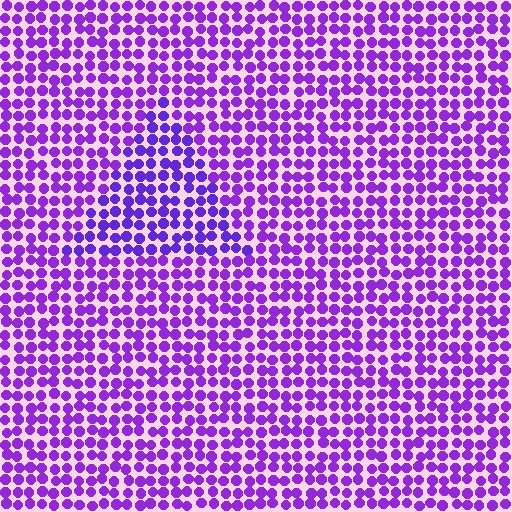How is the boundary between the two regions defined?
The boundary is defined purely by a slight shift in hue (about 18 degrees). Spacing, size, and orientation are identical on both sides.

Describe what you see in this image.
The image is filled with small purple elements in a uniform arrangement. A triangle-shaped region is visible where the elements are tinted to a slightly different hue, forming a subtle color boundary.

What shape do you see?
I see a triangle.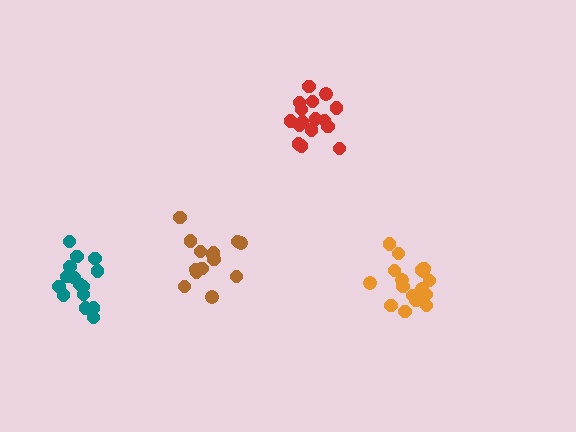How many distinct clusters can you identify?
There are 4 distinct clusters.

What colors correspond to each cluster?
The clusters are colored: red, teal, brown, orange.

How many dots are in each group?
Group 1: 16 dots, Group 2: 15 dots, Group 3: 14 dots, Group 4: 17 dots (62 total).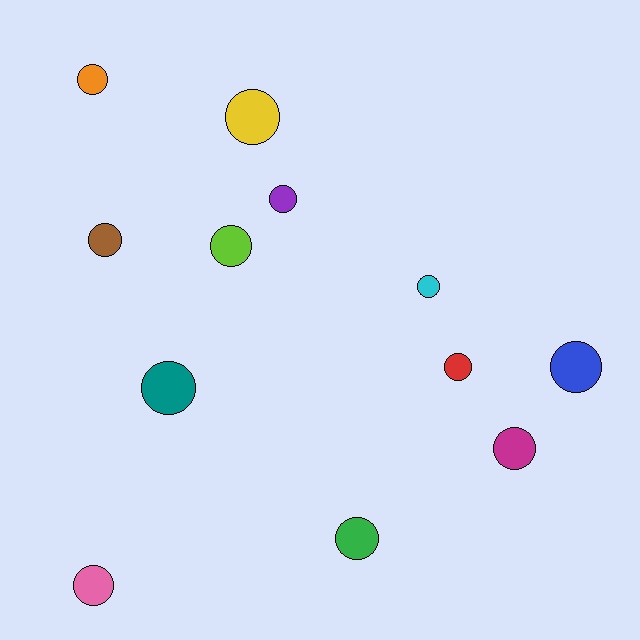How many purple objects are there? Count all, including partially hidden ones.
There is 1 purple object.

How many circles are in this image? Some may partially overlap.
There are 12 circles.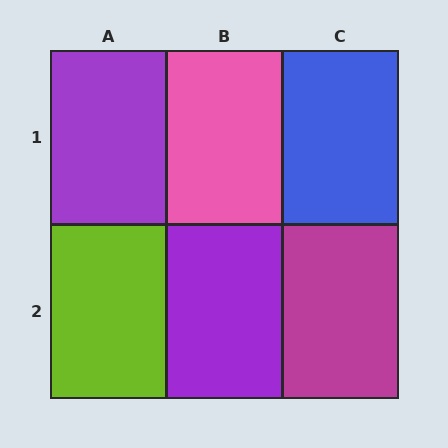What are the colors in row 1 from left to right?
Purple, pink, blue.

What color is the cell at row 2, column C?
Magenta.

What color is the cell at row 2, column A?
Lime.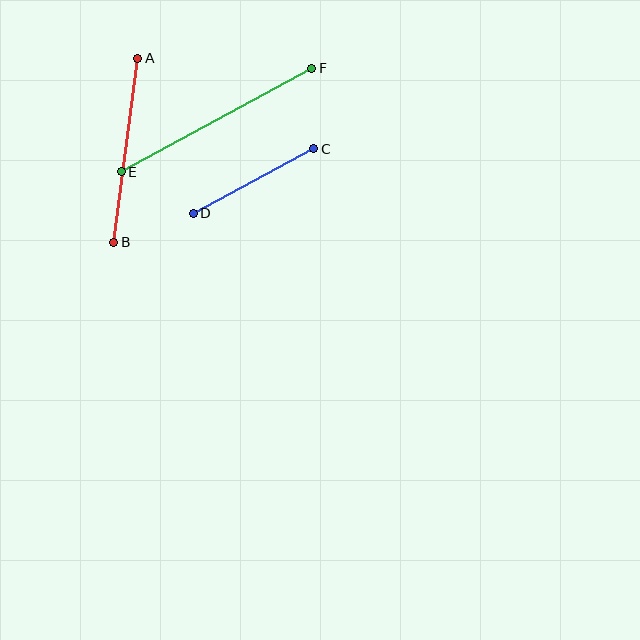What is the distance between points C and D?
The distance is approximately 136 pixels.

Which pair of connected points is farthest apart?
Points E and F are farthest apart.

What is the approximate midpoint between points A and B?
The midpoint is at approximately (126, 150) pixels.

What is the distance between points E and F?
The distance is approximately 217 pixels.